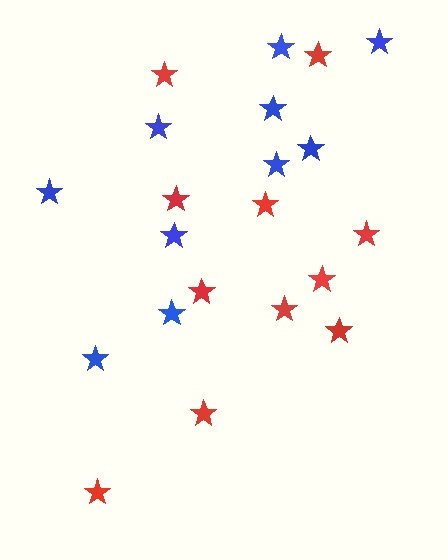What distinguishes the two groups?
There are 2 groups: one group of blue stars (10) and one group of red stars (11).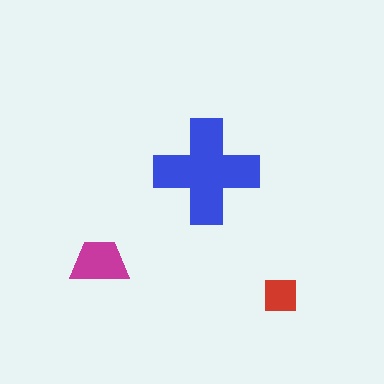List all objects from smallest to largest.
The red square, the magenta trapezoid, the blue cross.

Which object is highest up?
The blue cross is topmost.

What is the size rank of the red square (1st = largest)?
3rd.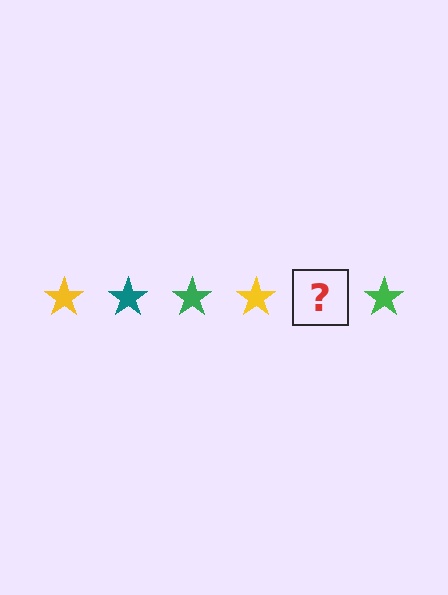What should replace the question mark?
The question mark should be replaced with a teal star.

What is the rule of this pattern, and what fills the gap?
The rule is that the pattern cycles through yellow, teal, green stars. The gap should be filled with a teal star.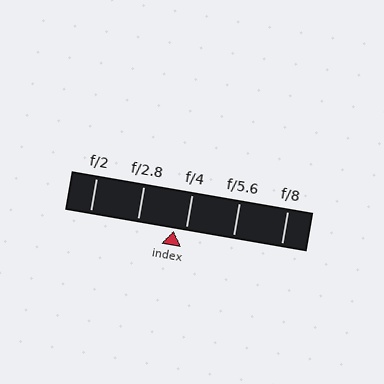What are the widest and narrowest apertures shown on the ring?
The widest aperture shown is f/2 and the narrowest is f/8.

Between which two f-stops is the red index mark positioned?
The index mark is between f/2.8 and f/4.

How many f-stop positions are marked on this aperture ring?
There are 5 f-stop positions marked.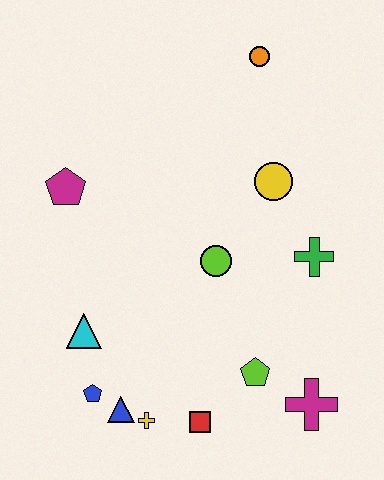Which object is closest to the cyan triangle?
The blue pentagon is closest to the cyan triangle.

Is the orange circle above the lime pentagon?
Yes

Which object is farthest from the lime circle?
The orange circle is farthest from the lime circle.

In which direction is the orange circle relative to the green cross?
The orange circle is above the green cross.